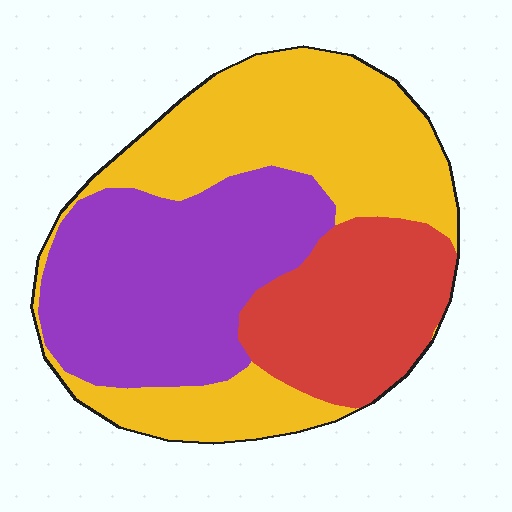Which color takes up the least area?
Red, at roughly 25%.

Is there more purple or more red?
Purple.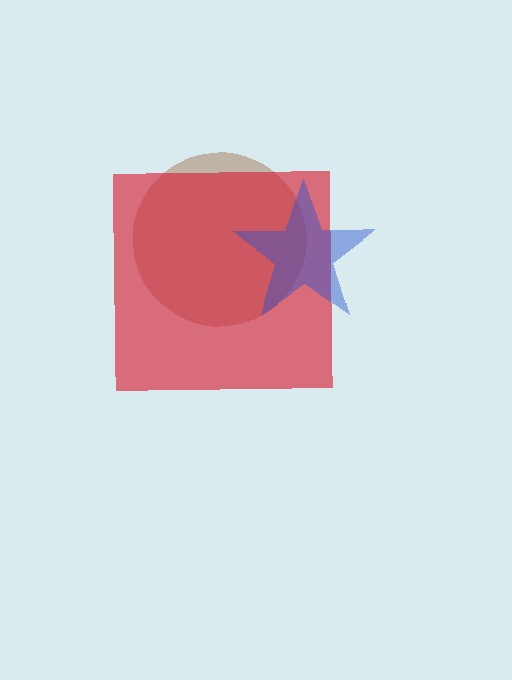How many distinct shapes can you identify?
There are 3 distinct shapes: a brown circle, a red square, a blue star.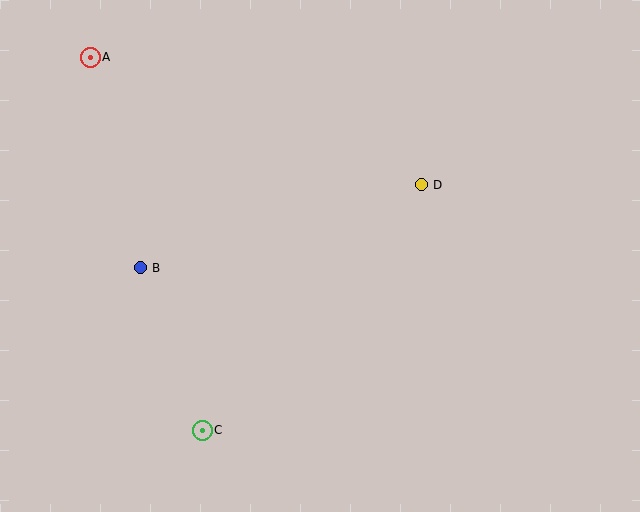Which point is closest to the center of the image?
Point D at (421, 185) is closest to the center.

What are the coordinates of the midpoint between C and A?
The midpoint between C and A is at (146, 244).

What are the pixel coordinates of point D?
Point D is at (421, 185).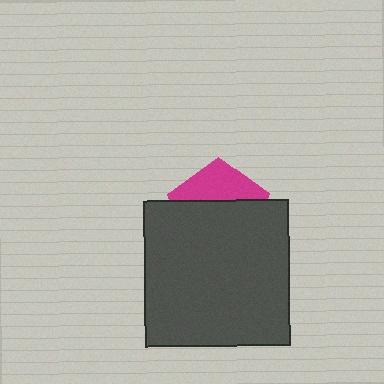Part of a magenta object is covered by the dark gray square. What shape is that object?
It is a pentagon.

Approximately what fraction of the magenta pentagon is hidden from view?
Roughly 65% of the magenta pentagon is hidden behind the dark gray square.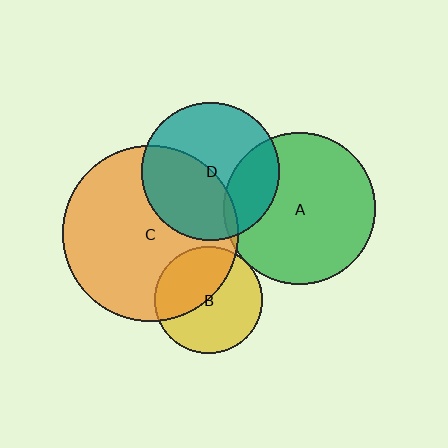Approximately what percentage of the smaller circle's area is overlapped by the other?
Approximately 25%.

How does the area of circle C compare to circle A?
Approximately 1.3 times.